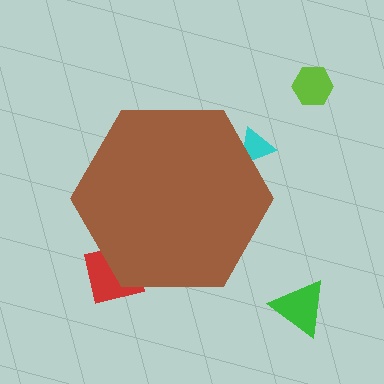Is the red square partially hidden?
Yes, the red square is partially hidden behind the brown hexagon.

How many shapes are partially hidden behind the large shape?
2 shapes are partially hidden.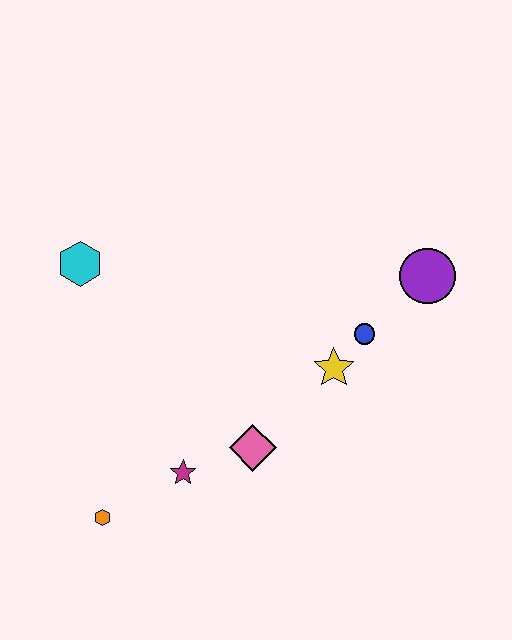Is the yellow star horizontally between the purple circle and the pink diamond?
Yes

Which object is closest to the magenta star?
The pink diamond is closest to the magenta star.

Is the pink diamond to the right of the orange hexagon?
Yes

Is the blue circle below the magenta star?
No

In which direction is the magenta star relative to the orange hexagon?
The magenta star is to the right of the orange hexagon.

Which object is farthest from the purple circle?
The orange hexagon is farthest from the purple circle.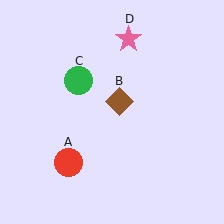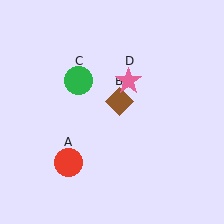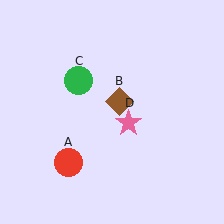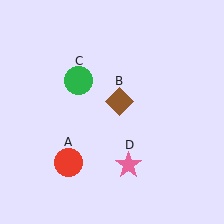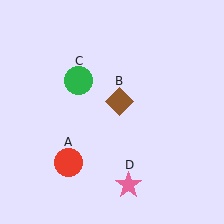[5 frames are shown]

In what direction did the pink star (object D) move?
The pink star (object D) moved down.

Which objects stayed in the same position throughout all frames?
Red circle (object A) and brown diamond (object B) and green circle (object C) remained stationary.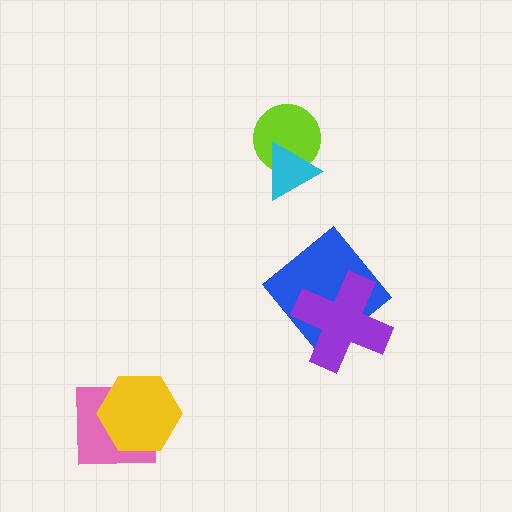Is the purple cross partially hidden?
No, no other shape covers it.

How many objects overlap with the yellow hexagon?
1 object overlaps with the yellow hexagon.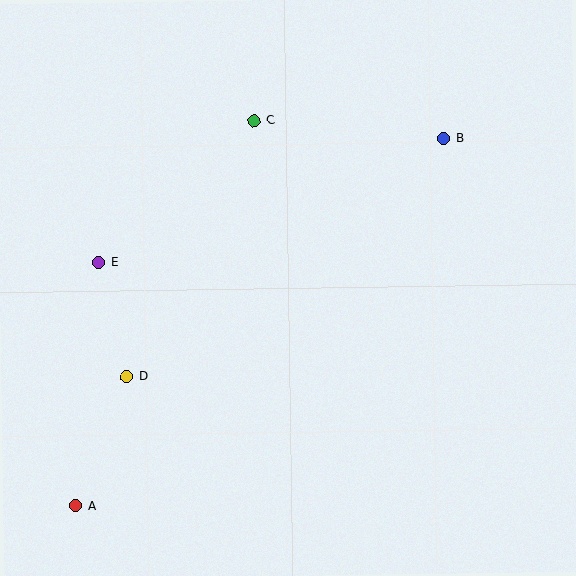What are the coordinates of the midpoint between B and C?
The midpoint between B and C is at (349, 130).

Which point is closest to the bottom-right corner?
Point B is closest to the bottom-right corner.